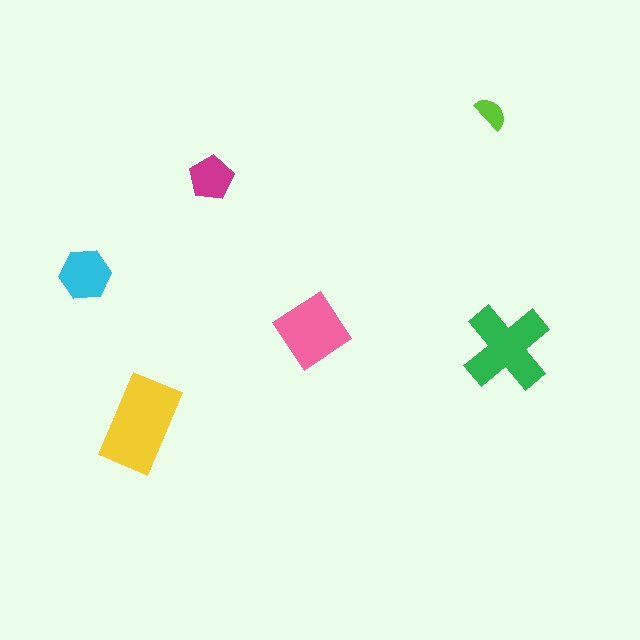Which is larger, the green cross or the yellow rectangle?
The yellow rectangle.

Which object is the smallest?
The lime semicircle.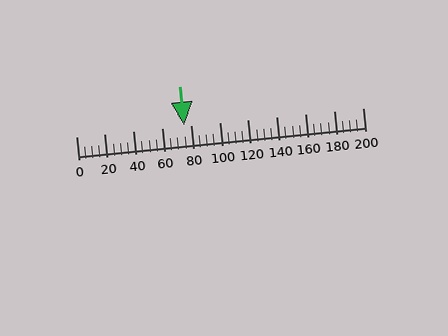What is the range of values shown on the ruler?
The ruler shows values from 0 to 200.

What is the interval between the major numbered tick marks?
The major tick marks are spaced 20 units apart.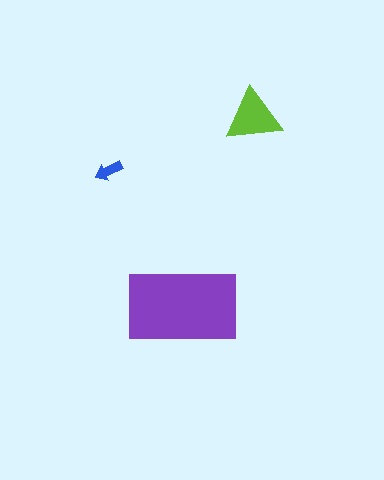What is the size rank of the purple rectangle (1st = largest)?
1st.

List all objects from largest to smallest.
The purple rectangle, the lime triangle, the blue arrow.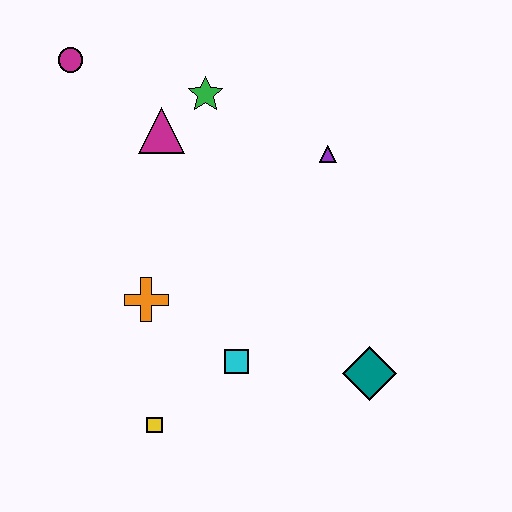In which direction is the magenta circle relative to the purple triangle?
The magenta circle is to the left of the purple triangle.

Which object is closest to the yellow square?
The cyan square is closest to the yellow square.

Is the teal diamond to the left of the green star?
No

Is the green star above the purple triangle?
Yes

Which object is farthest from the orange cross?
The magenta circle is farthest from the orange cross.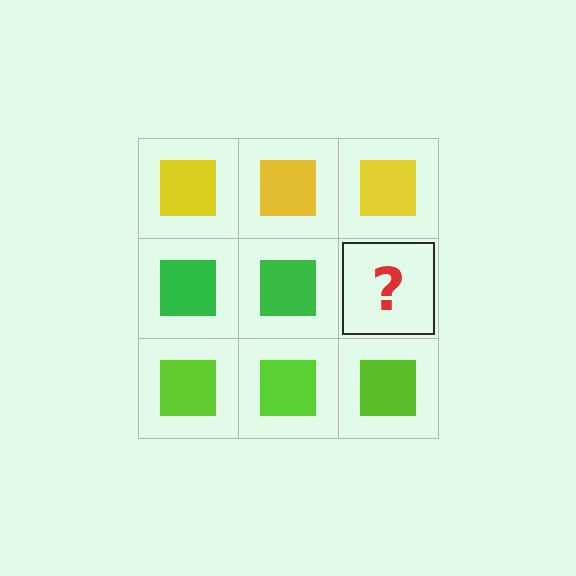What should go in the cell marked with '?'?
The missing cell should contain a green square.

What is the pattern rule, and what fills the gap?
The rule is that each row has a consistent color. The gap should be filled with a green square.